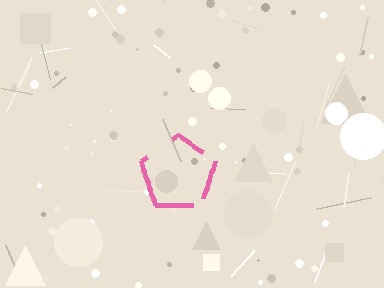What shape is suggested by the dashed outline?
The dashed outline suggests a pentagon.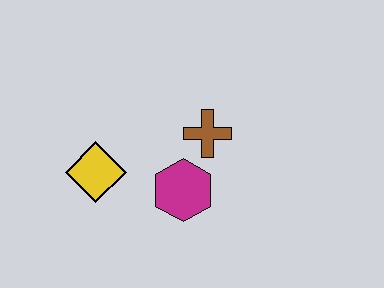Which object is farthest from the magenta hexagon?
The yellow diamond is farthest from the magenta hexagon.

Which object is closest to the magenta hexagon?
The brown cross is closest to the magenta hexagon.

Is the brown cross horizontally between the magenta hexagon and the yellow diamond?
No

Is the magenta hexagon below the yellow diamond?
Yes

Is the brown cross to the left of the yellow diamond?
No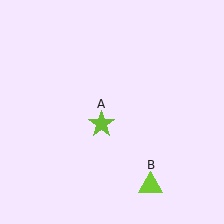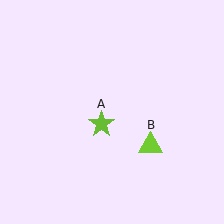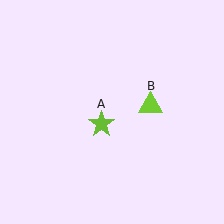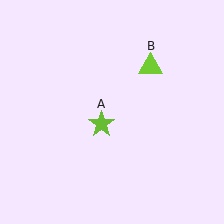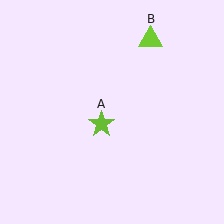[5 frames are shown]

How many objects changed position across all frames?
1 object changed position: lime triangle (object B).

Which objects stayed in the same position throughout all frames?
Lime star (object A) remained stationary.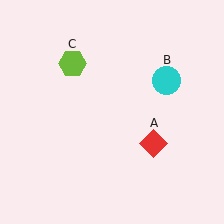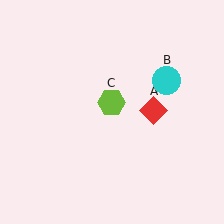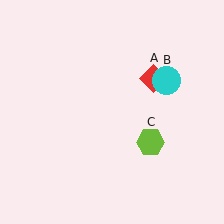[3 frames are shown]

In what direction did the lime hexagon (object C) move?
The lime hexagon (object C) moved down and to the right.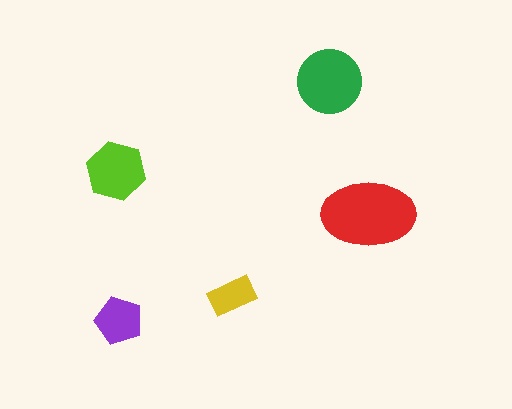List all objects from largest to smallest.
The red ellipse, the green circle, the lime hexagon, the purple pentagon, the yellow rectangle.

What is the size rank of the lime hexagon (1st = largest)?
3rd.